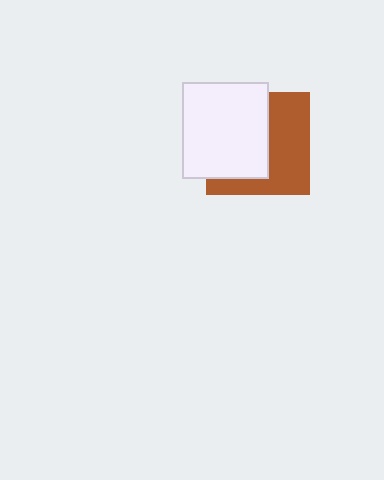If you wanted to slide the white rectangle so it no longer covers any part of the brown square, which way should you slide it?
Slide it left — that is the most direct way to separate the two shapes.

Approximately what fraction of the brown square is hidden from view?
Roughly 52% of the brown square is hidden behind the white rectangle.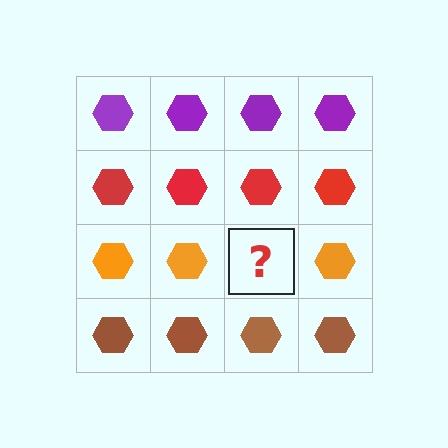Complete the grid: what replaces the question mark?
The question mark should be replaced with an orange hexagon.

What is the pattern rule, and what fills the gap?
The rule is that each row has a consistent color. The gap should be filled with an orange hexagon.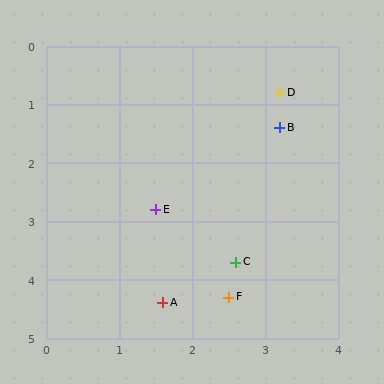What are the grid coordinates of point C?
Point C is at approximately (2.6, 3.7).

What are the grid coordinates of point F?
Point F is at approximately (2.5, 4.3).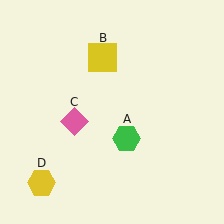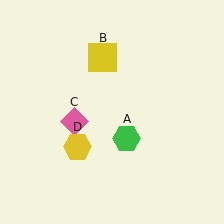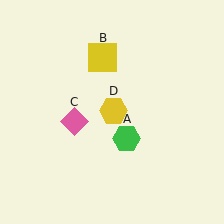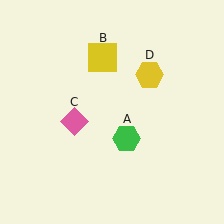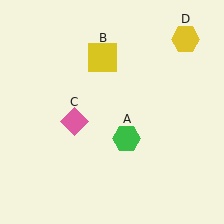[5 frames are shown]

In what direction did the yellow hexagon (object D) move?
The yellow hexagon (object D) moved up and to the right.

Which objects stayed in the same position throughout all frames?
Green hexagon (object A) and yellow square (object B) and pink diamond (object C) remained stationary.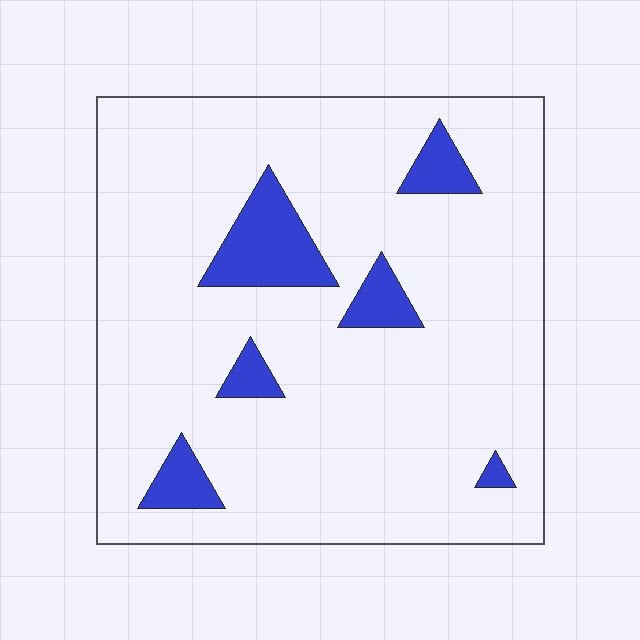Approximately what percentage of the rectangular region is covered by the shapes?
Approximately 10%.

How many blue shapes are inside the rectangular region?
6.